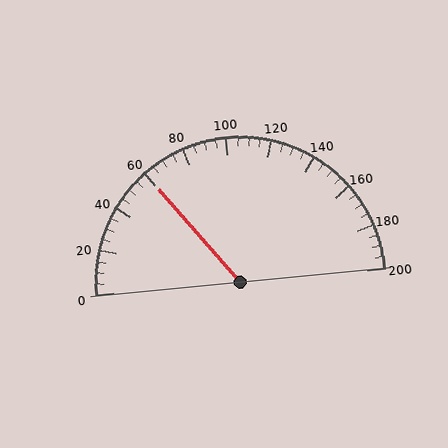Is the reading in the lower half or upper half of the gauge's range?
The reading is in the lower half of the range (0 to 200).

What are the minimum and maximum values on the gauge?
The gauge ranges from 0 to 200.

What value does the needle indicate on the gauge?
The needle indicates approximately 60.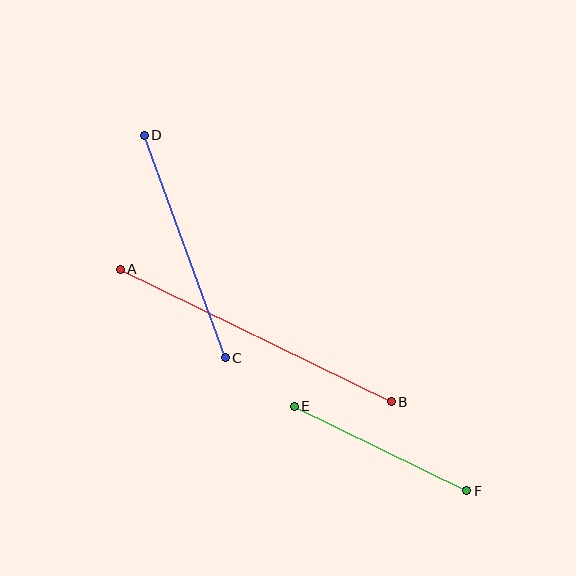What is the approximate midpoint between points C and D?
The midpoint is at approximately (185, 247) pixels.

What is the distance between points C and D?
The distance is approximately 237 pixels.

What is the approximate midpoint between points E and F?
The midpoint is at approximately (381, 448) pixels.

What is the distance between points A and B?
The distance is approximately 301 pixels.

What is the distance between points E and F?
The distance is approximately 192 pixels.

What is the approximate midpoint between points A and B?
The midpoint is at approximately (256, 335) pixels.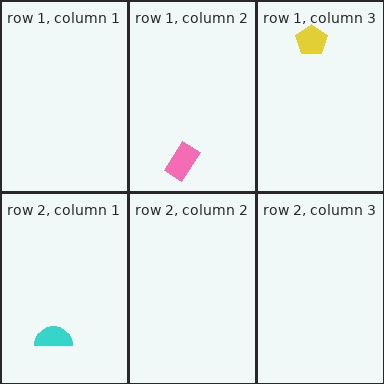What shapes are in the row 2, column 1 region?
The cyan semicircle.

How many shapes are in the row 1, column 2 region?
1.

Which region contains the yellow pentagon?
The row 1, column 3 region.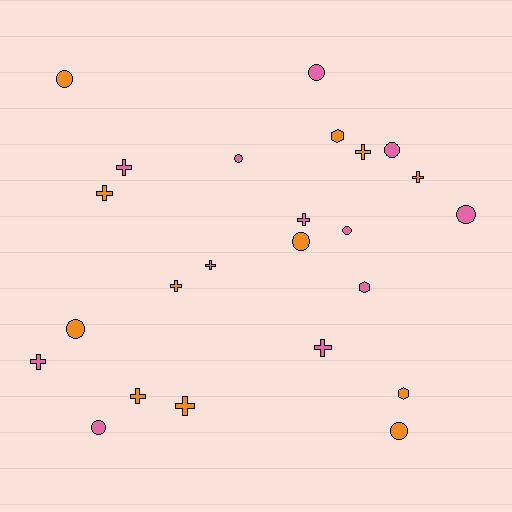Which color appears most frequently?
Orange, with 12 objects.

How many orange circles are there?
There are 4 orange circles.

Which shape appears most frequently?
Cross, with 11 objects.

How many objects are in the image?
There are 24 objects.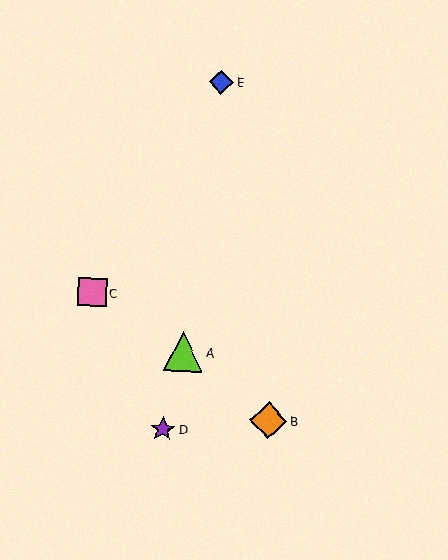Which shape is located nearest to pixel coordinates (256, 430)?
The orange diamond (labeled B) at (268, 421) is nearest to that location.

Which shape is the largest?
The lime triangle (labeled A) is the largest.